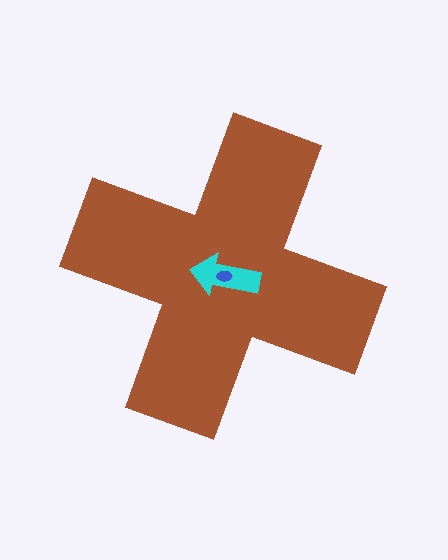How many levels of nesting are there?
3.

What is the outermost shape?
The brown cross.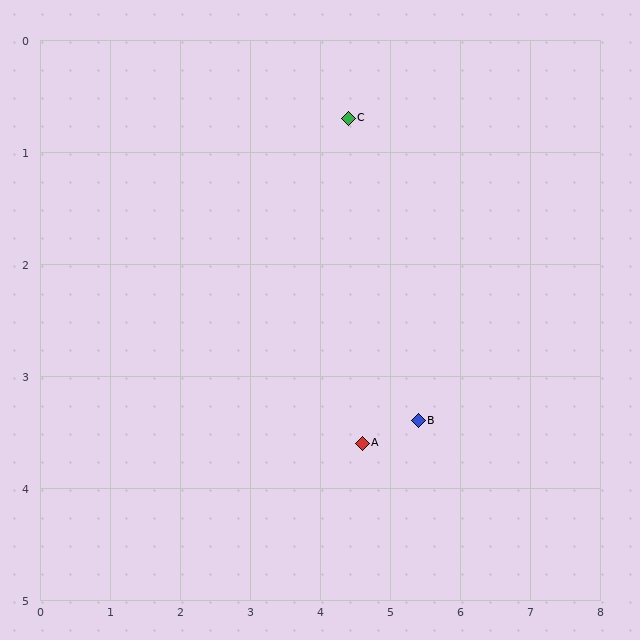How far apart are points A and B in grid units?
Points A and B are about 0.8 grid units apart.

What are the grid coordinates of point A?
Point A is at approximately (4.6, 3.6).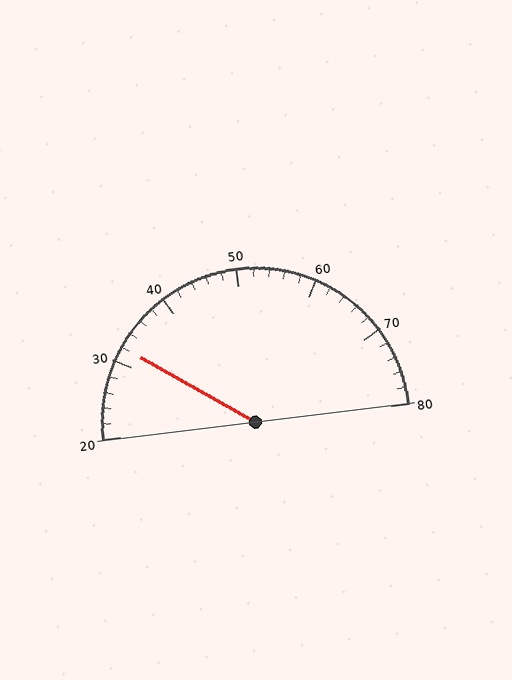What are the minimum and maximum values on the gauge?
The gauge ranges from 20 to 80.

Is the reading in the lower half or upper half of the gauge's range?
The reading is in the lower half of the range (20 to 80).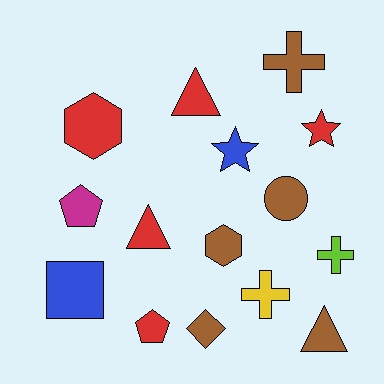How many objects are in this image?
There are 15 objects.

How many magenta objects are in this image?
There is 1 magenta object.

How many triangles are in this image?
There are 3 triangles.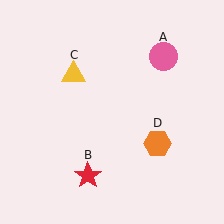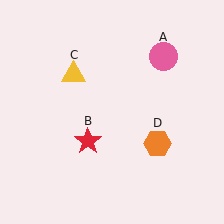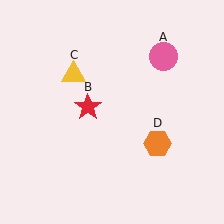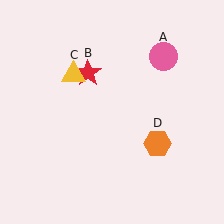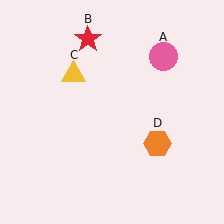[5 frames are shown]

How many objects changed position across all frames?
1 object changed position: red star (object B).